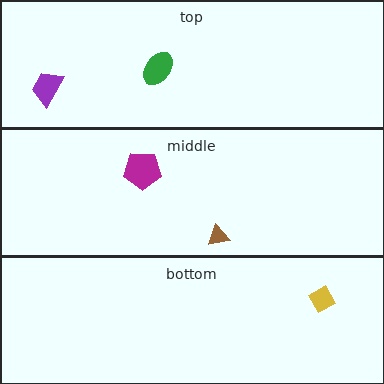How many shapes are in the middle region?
2.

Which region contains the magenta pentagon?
The middle region.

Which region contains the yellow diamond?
The bottom region.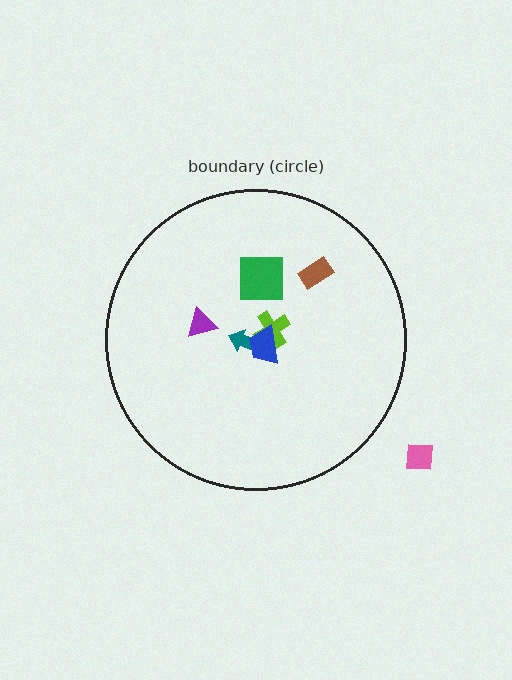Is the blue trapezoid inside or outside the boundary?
Inside.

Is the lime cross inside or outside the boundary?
Inside.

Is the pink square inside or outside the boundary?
Outside.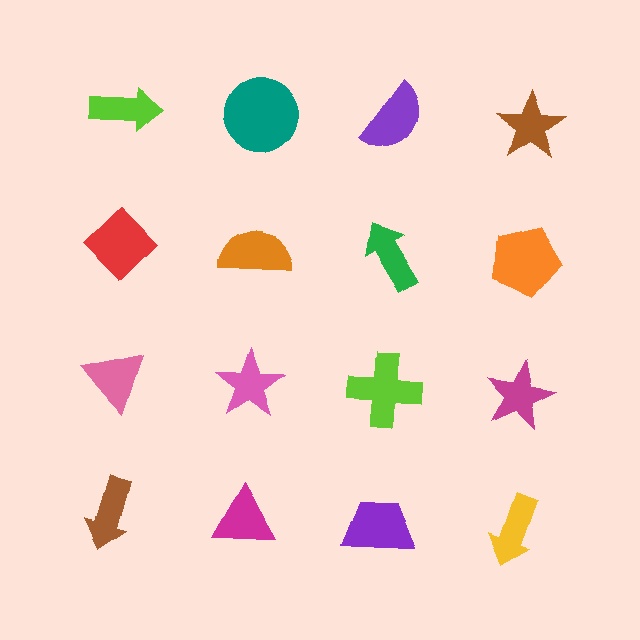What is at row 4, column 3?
A purple trapezoid.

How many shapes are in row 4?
4 shapes.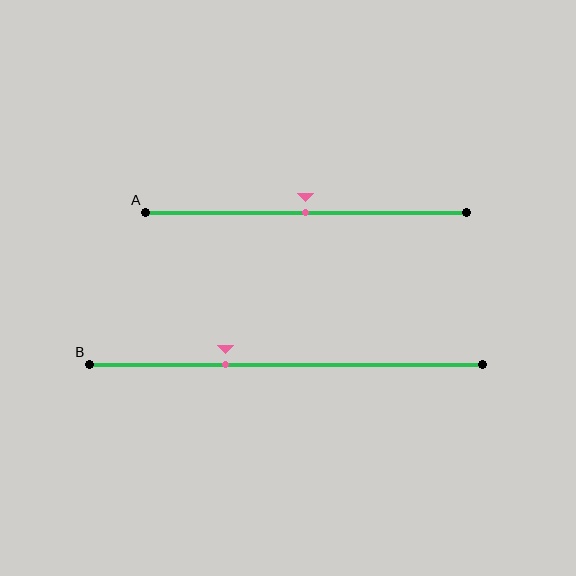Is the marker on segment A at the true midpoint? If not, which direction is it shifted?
Yes, the marker on segment A is at the true midpoint.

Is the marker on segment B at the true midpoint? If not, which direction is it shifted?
No, the marker on segment B is shifted to the left by about 15% of the segment length.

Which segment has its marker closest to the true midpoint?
Segment A has its marker closest to the true midpoint.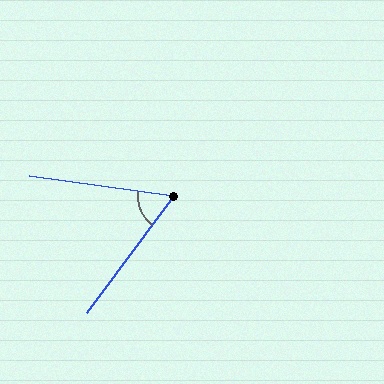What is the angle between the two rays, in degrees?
Approximately 61 degrees.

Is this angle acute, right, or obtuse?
It is acute.